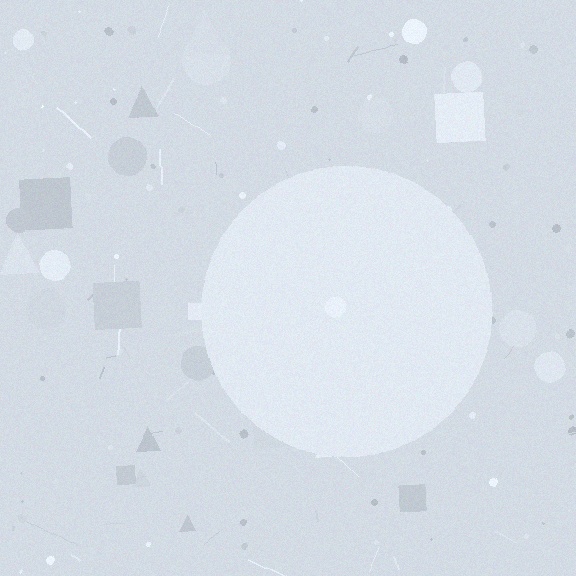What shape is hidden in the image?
A circle is hidden in the image.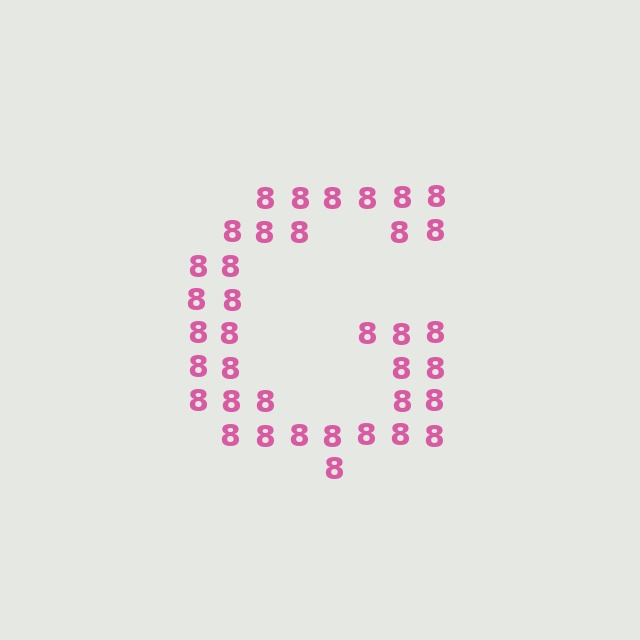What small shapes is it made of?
It is made of small digit 8's.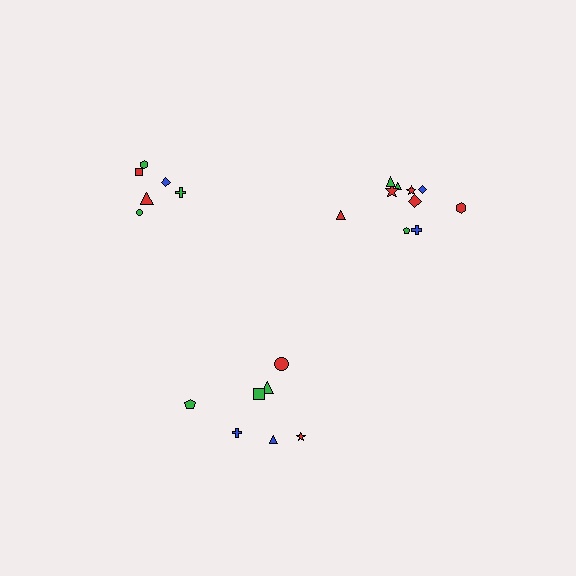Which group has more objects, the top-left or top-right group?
The top-right group.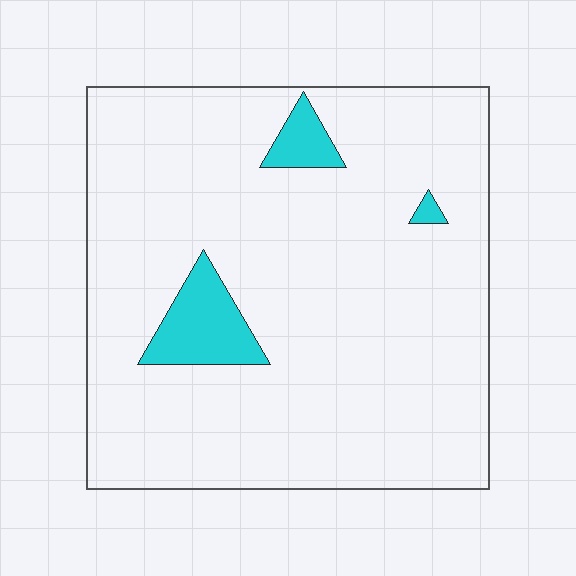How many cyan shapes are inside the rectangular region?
3.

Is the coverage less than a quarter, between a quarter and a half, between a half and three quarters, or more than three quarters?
Less than a quarter.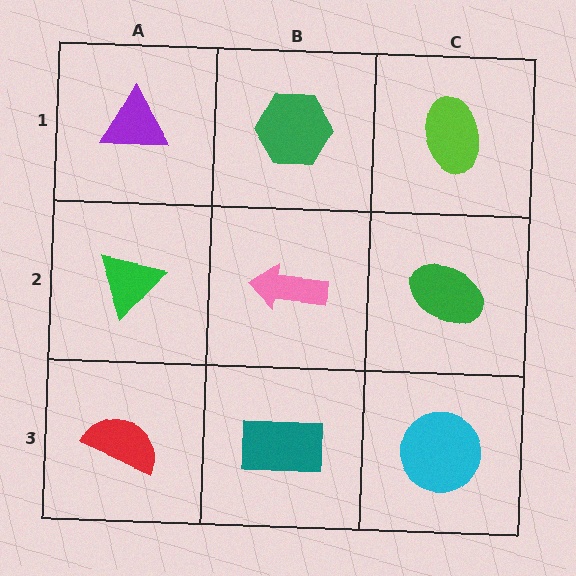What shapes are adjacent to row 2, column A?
A purple triangle (row 1, column A), a red semicircle (row 3, column A), a pink arrow (row 2, column B).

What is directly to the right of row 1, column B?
A lime ellipse.